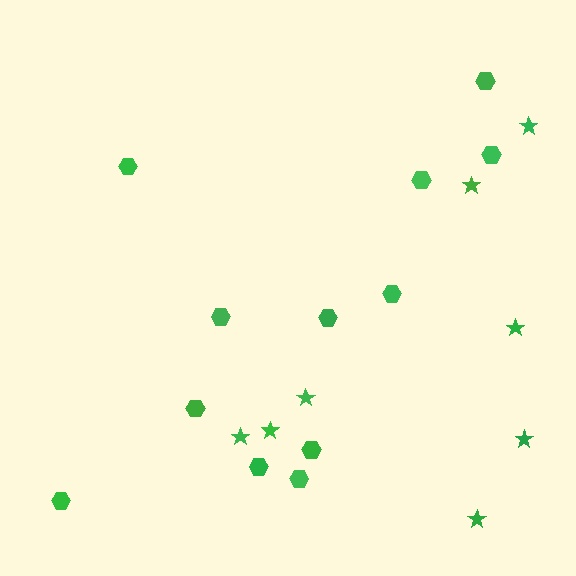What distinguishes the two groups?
There are 2 groups: one group of stars (8) and one group of hexagons (12).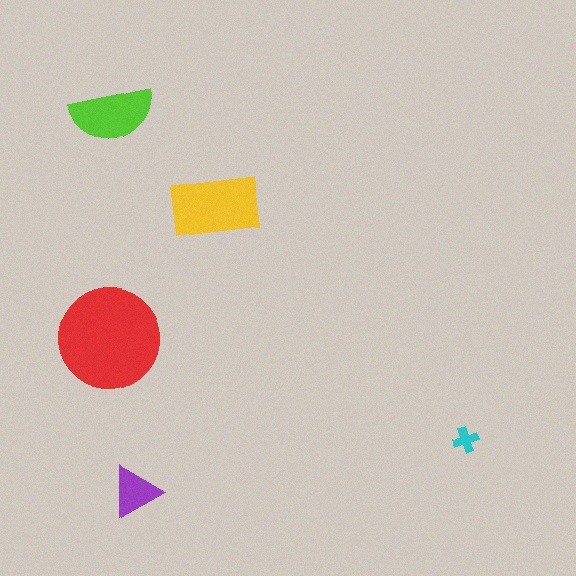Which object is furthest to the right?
The cyan cross is rightmost.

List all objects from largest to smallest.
The red circle, the yellow rectangle, the lime semicircle, the purple triangle, the cyan cross.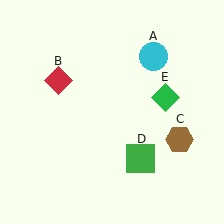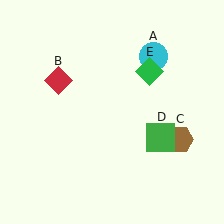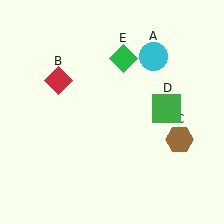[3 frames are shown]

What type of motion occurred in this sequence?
The green square (object D), green diamond (object E) rotated counterclockwise around the center of the scene.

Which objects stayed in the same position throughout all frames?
Cyan circle (object A) and red diamond (object B) and brown hexagon (object C) remained stationary.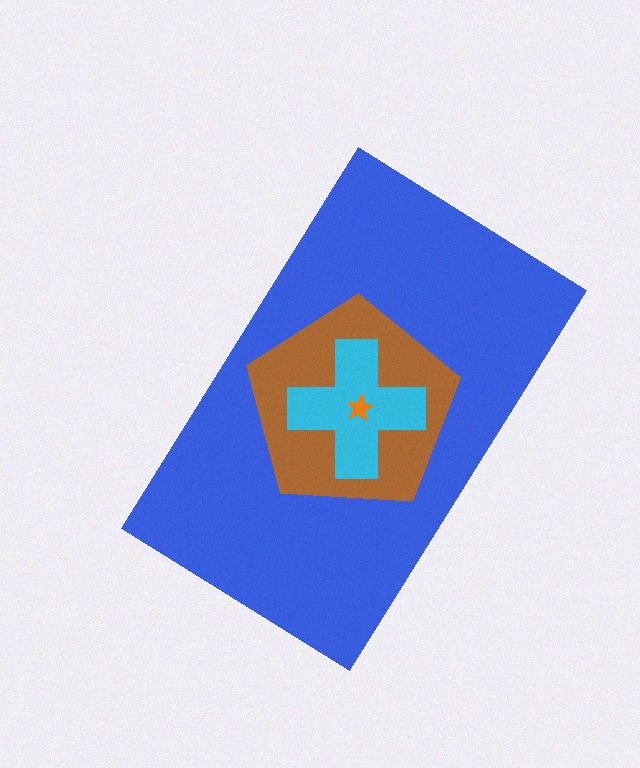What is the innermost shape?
The orange star.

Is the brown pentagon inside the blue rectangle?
Yes.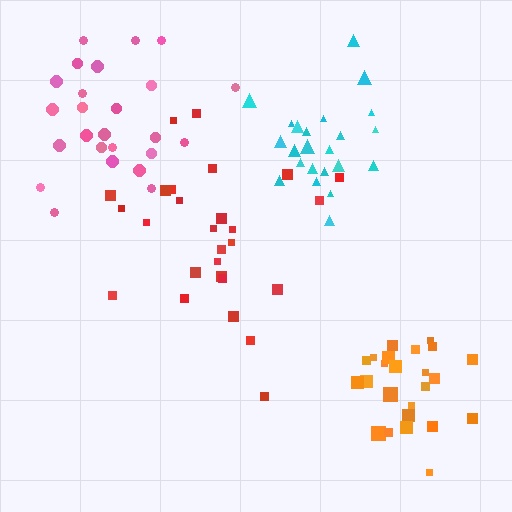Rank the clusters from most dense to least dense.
orange, cyan, pink, red.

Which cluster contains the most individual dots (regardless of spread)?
Red (27).